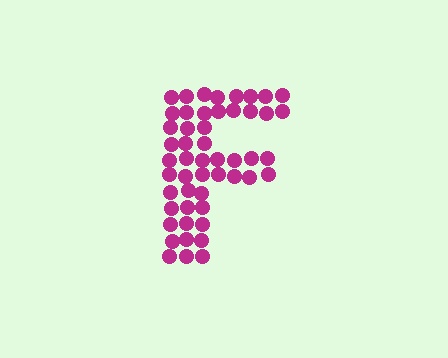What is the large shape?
The large shape is the letter F.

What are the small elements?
The small elements are circles.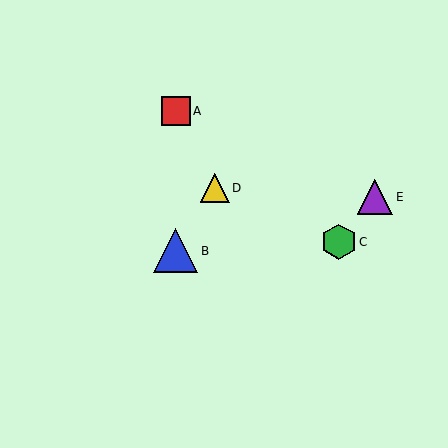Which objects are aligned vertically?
Objects A, B are aligned vertically.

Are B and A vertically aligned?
Yes, both are at x≈176.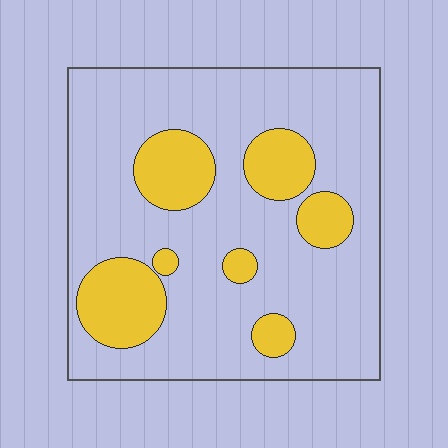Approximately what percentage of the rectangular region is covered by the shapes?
Approximately 20%.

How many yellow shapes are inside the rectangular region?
7.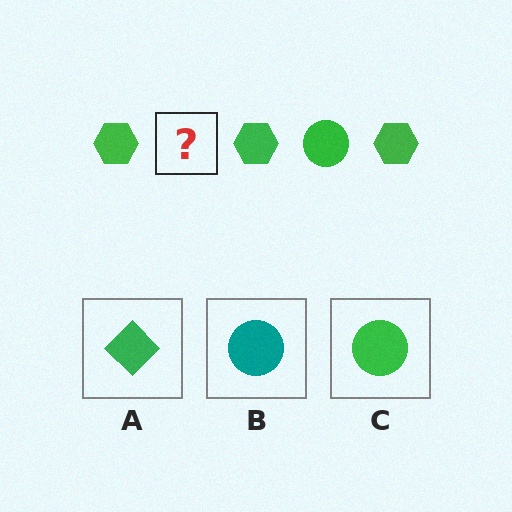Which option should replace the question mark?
Option C.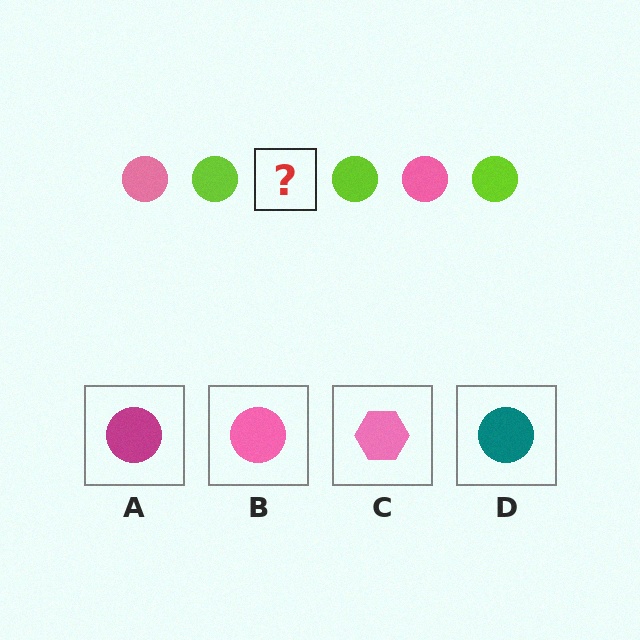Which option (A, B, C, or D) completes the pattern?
B.